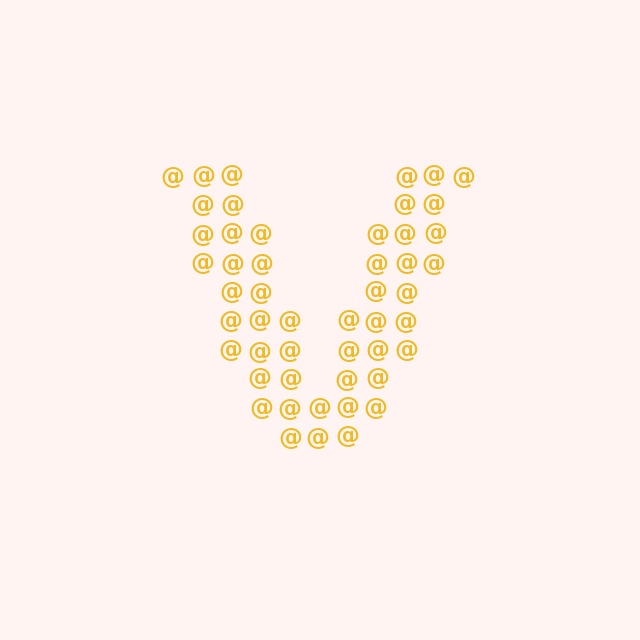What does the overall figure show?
The overall figure shows the letter V.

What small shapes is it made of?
It is made of small at signs.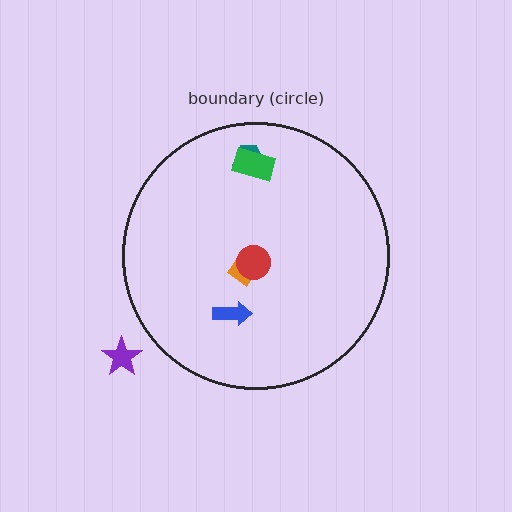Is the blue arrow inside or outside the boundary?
Inside.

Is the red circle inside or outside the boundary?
Inside.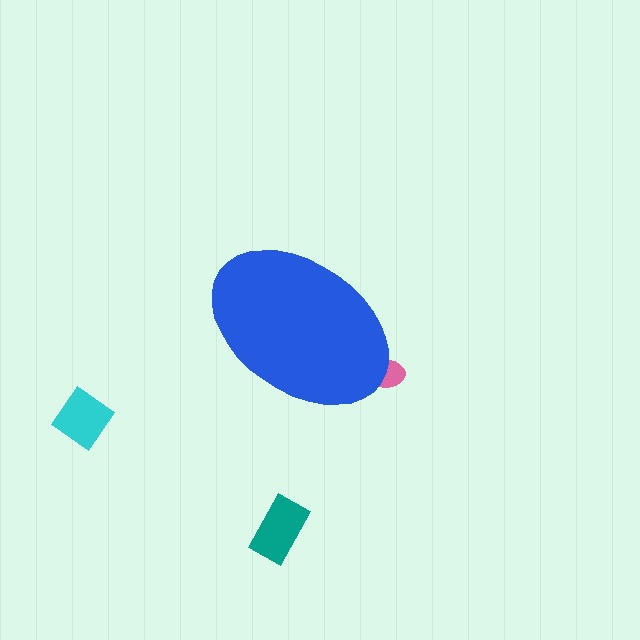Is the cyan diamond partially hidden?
No, the cyan diamond is fully visible.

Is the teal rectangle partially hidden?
No, the teal rectangle is fully visible.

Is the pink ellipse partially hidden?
Yes, the pink ellipse is partially hidden behind the blue ellipse.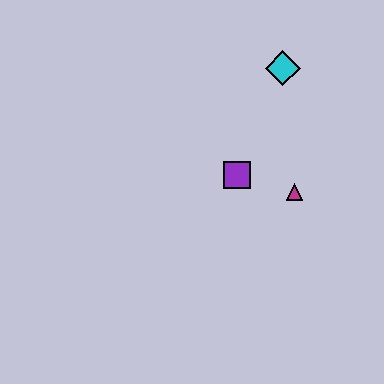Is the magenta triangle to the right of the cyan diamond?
Yes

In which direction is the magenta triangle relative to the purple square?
The magenta triangle is to the right of the purple square.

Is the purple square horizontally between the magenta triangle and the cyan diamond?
No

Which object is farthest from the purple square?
The cyan diamond is farthest from the purple square.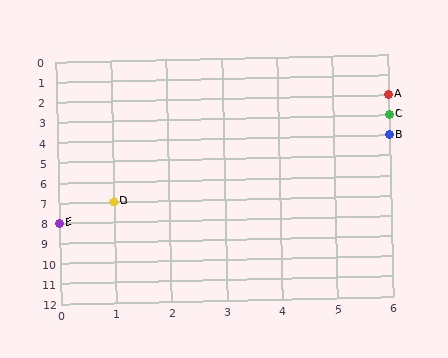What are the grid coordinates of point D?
Point D is at grid coordinates (1, 7).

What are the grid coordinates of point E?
Point E is at grid coordinates (0, 8).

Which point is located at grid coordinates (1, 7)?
Point D is at (1, 7).